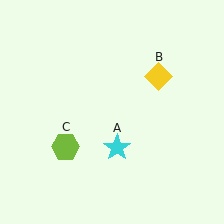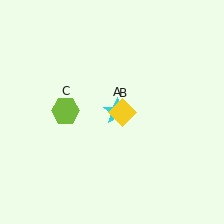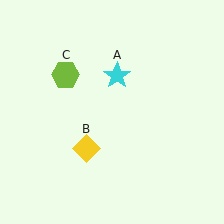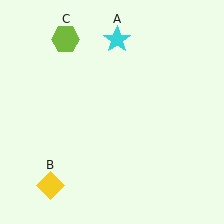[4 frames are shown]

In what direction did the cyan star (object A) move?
The cyan star (object A) moved up.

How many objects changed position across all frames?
3 objects changed position: cyan star (object A), yellow diamond (object B), lime hexagon (object C).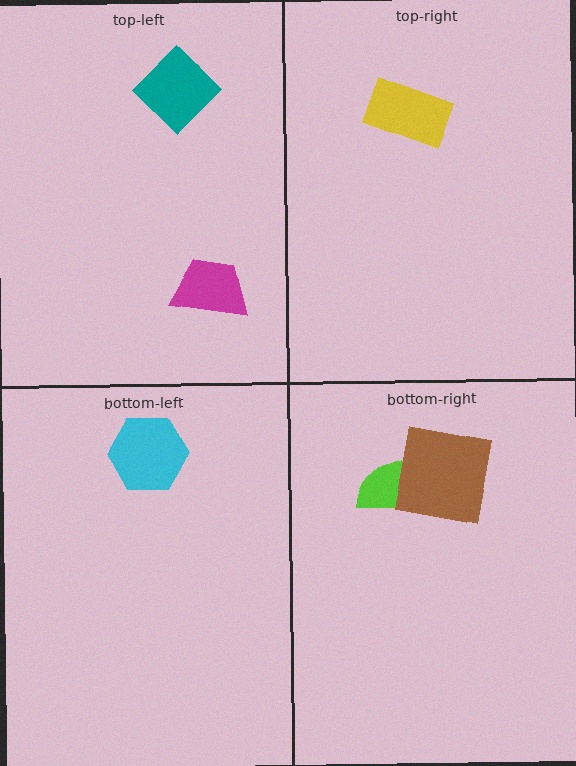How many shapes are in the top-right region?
1.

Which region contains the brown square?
The bottom-right region.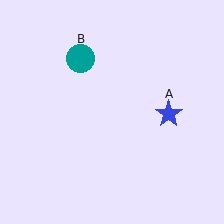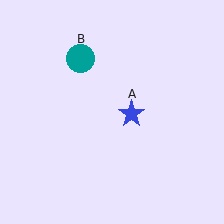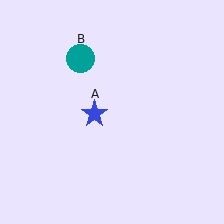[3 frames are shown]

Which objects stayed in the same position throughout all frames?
Teal circle (object B) remained stationary.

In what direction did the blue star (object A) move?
The blue star (object A) moved left.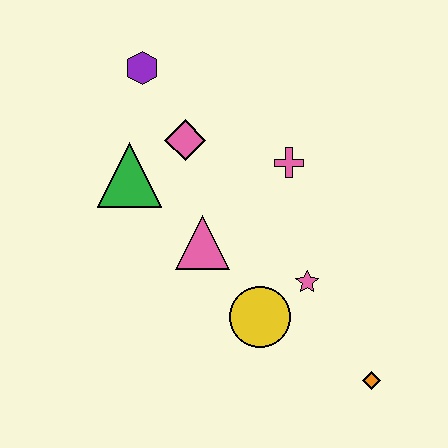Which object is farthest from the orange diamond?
The purple hexagon is farthest from the orange diamond.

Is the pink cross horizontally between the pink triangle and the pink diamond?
No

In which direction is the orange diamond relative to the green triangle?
The orange diamond is to the right of the green triangle.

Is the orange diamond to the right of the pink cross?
Yes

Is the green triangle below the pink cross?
Yes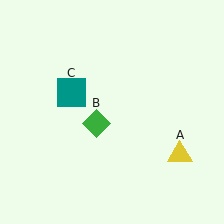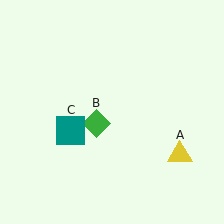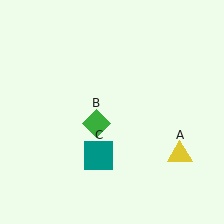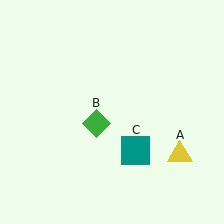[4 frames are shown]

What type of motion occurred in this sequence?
The teal square (object C) rotated counterclockwise around the center of the scene.